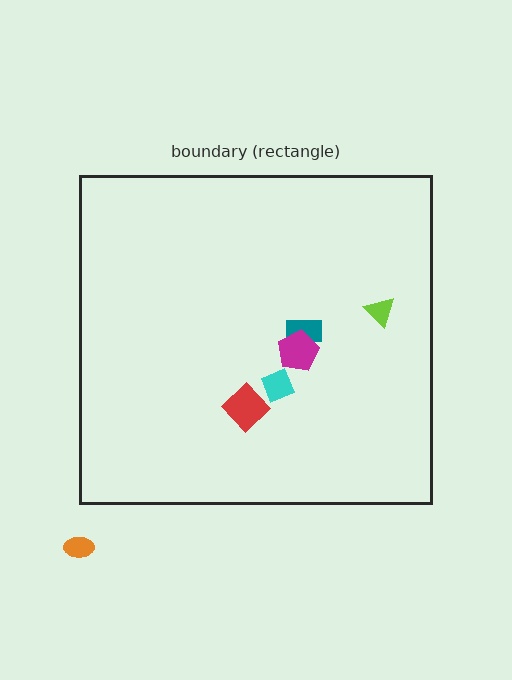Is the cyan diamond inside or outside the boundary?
Inside.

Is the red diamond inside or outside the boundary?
Inside.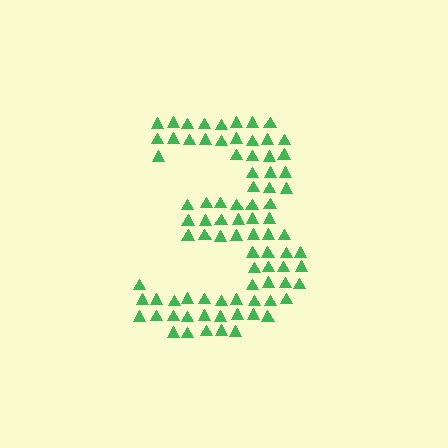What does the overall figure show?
The overall figure shows the digit 3.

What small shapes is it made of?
It is made of small triangles.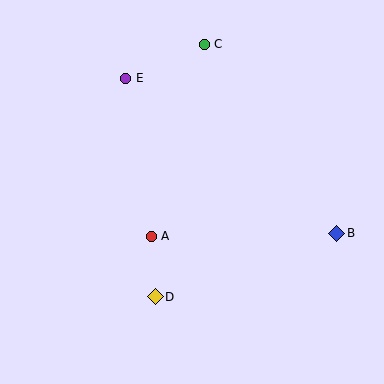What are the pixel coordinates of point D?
Point D is at (155, 297).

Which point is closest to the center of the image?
Point A at (151, 236) is closest to the center.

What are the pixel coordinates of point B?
Point B is at (337, 233).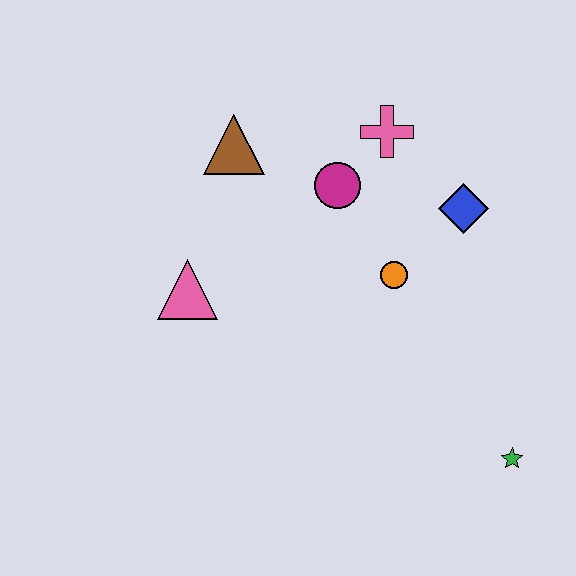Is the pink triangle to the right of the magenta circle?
No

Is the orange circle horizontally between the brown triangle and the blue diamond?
Yes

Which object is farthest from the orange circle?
The green star is farthest from the orange circle.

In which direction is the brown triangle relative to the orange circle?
The brown triangle is to the left of the orange circle.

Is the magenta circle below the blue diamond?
No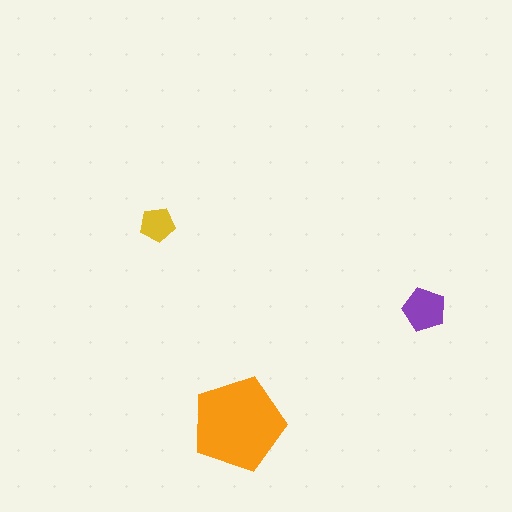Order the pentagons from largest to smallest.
the orange one, the purple one, the yellow one.